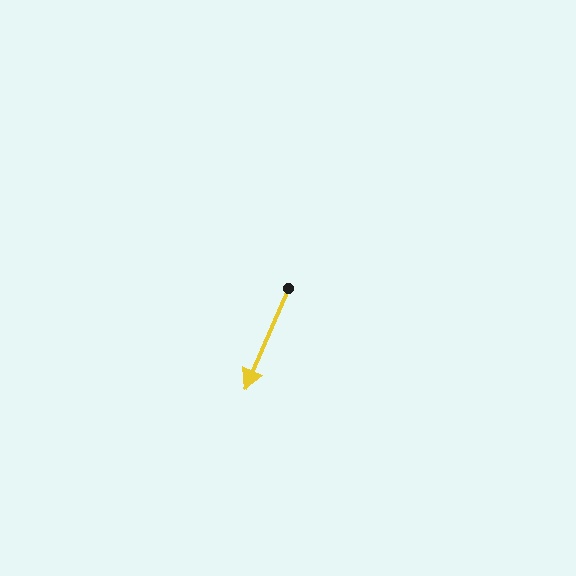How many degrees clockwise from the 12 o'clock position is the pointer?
Approximately 203 degrees.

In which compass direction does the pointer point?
Southwest.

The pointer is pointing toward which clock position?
Roughly 7 o'clock.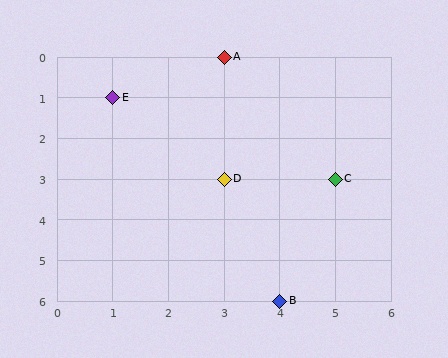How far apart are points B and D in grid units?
Points B and D are 1 column and 3 rows apart (about 3.2 grid units diagonally).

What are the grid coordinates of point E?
Point E is at grid coordinates (1, 1).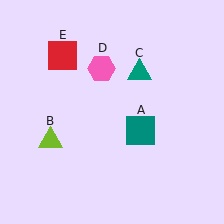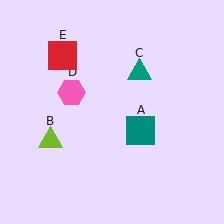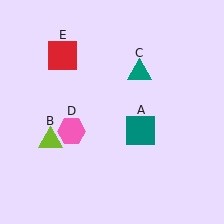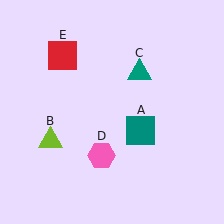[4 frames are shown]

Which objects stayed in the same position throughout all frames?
Teal square (object A) and lime triangle (object B) and teal triangle (object C) and red square (object E) remained stationary.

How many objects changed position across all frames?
1 object changed position: pink hexagon (object D).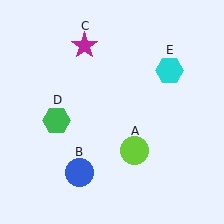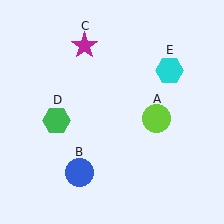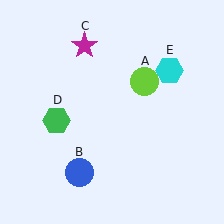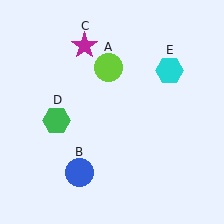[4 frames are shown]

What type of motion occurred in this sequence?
The lime circle (object A) rotated counterclockwise around the center of the scene.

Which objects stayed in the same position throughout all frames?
Blue circle (object B) and magenta star (object C) and green hexagon (object D) and cyan hexagon (object E) remained stationary.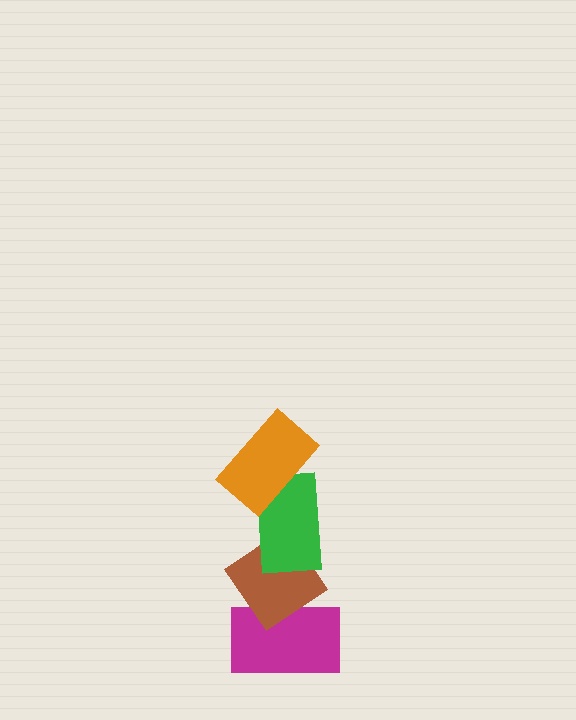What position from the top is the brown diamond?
The brown diamond is 3rd from the top.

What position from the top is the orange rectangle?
The orange rectangle is 1st from the top.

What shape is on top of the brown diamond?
The green rectangle is on top of the brown diamond.